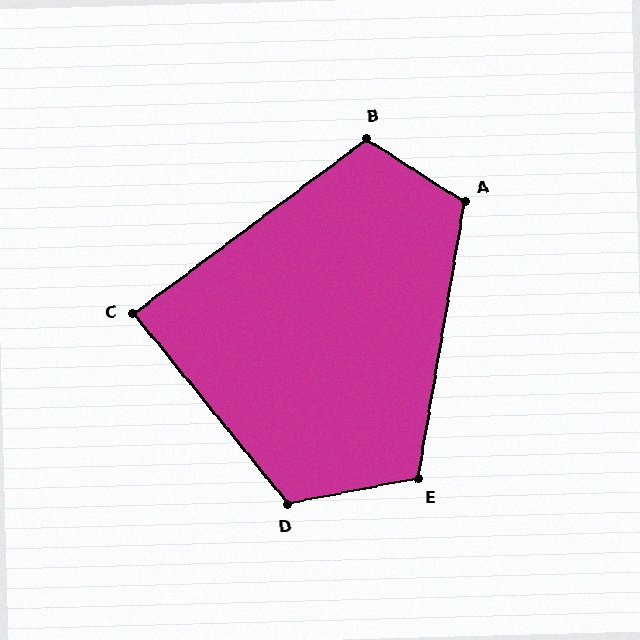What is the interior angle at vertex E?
Approximately 111 degrees (obtuse).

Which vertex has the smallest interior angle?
C, at approximately 88 degrees.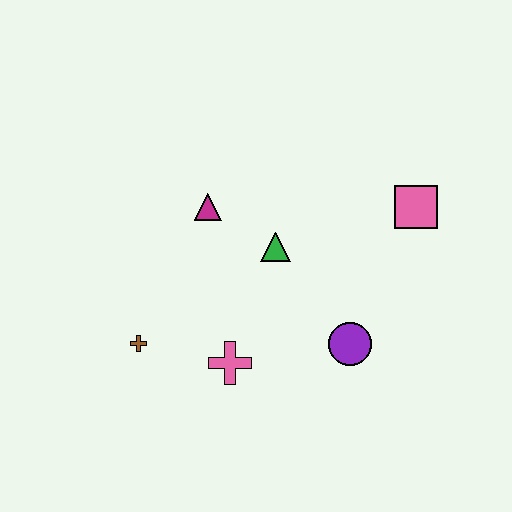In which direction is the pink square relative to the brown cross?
The pink square is to the right of the brown cross.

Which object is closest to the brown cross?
The pink cross is closest to the brown cross.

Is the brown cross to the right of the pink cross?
No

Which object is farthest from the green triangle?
The brown cross is farthest from the green triangle.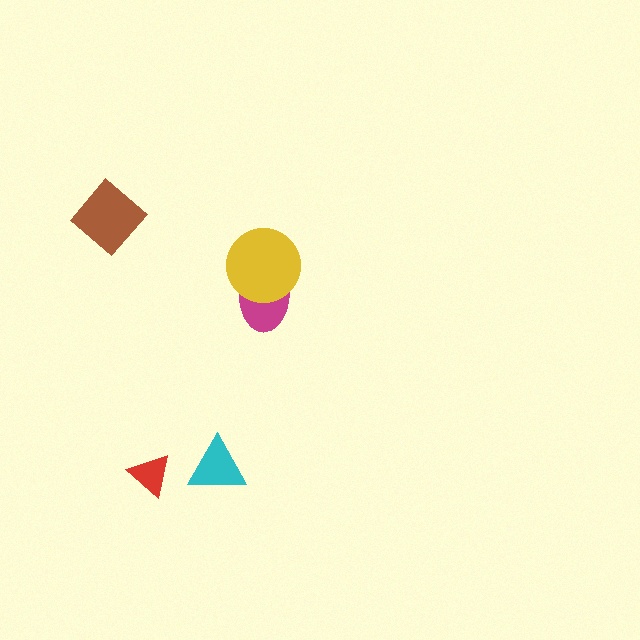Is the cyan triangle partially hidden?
No, no other shape covers it.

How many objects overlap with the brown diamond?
0 objects overlap with the brown diamond.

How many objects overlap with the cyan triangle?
0 objects overlap with the cyan triangle.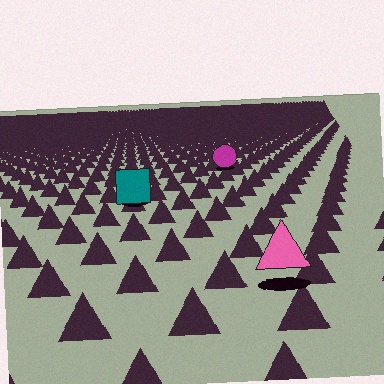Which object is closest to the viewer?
The pink triangle is closest. The texture marks near it are larger and more spread out.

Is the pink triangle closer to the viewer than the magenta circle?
Yes. The pink triangle is closer — you can tell from the texture gradient: the ground texture is coarser near it.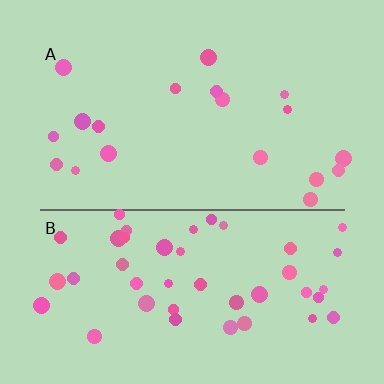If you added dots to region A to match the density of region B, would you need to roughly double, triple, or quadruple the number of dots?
Approximately double.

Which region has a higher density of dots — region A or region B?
B (the bottom).